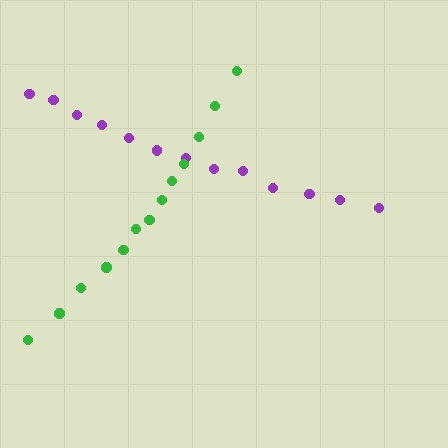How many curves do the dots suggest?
There are 2 distinct paths.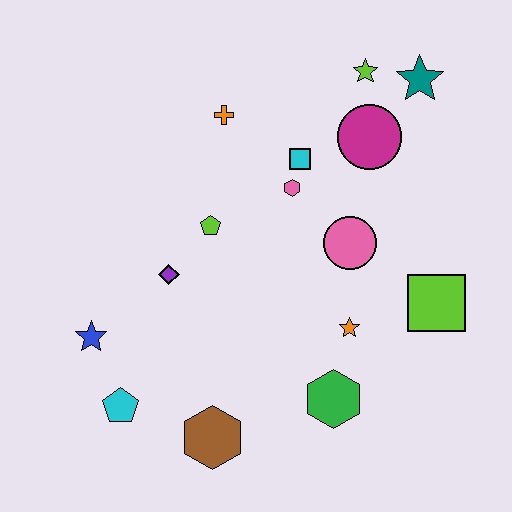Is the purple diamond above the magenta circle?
No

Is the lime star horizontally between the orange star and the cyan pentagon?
No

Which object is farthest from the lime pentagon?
The teal star is farthest from the lime pentagon.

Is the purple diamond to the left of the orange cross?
Yes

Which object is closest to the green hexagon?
The orange star is closest to the green hexagon.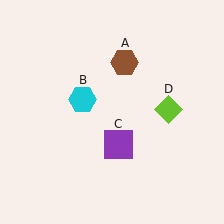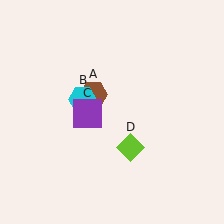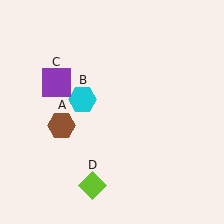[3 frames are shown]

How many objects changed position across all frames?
3 objects changed position: brown hexagon (object A), purple square (object C), lime diamond (object D).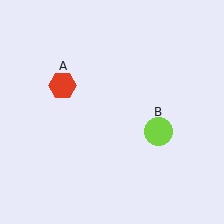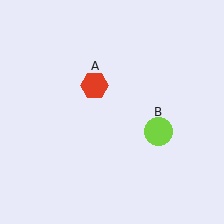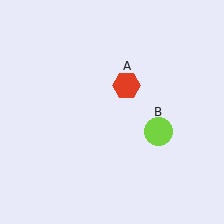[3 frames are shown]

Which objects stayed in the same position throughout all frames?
Lime circle (object B) remained stationary.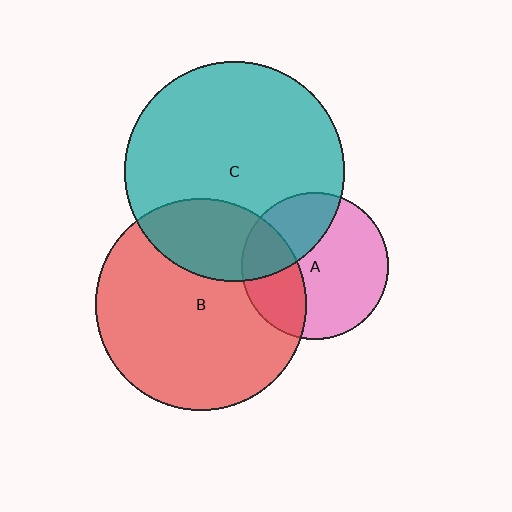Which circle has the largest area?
Circle C (teal).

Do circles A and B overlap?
Yes.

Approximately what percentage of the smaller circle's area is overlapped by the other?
Approximately 30%.